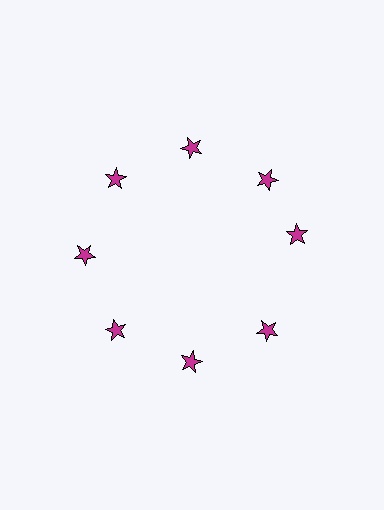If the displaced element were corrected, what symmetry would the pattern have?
It would have 8-fold rotational symmetry — the pattern would map onto itself every 45 degrees.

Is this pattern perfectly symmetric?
No. The 8 magenta stars are arranged in a ring, but one element near the 3 o'clock position is rotated out of alignment along the ring, breaking the 8-fold rotational symmetry.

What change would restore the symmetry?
The symmetry would be restored by rotating it back into even spacing with its neighbors so that all 8 stars sit at equal angles and equal distance from the center.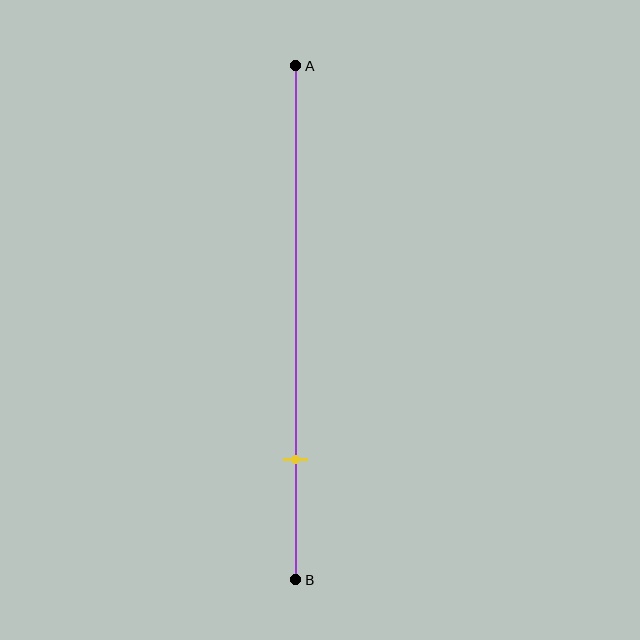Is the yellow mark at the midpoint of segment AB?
No, the mark is at about 75% from A, not at the 50% midpoint.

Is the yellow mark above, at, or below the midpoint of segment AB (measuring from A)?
The yellow mark is below the midpoint of segment AB.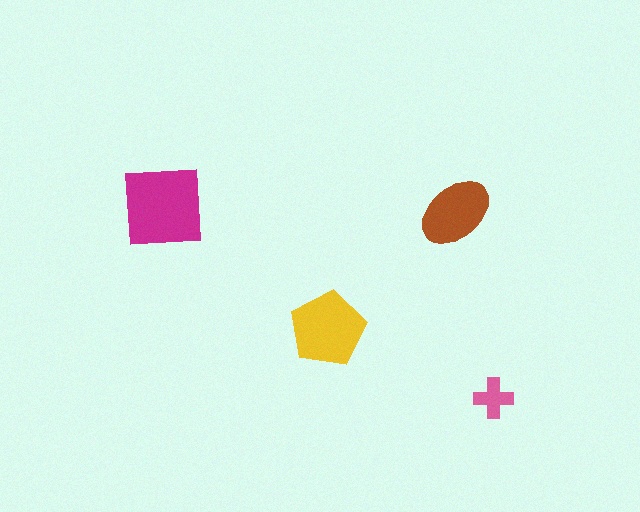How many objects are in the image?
There are 4 objects in the image.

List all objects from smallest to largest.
The pink cross, the brown ellipse, the yellow pentagon, the magenta square.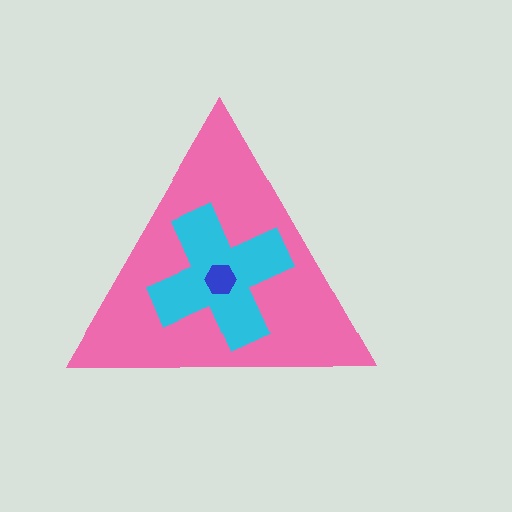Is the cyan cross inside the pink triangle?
Yes.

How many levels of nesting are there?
3.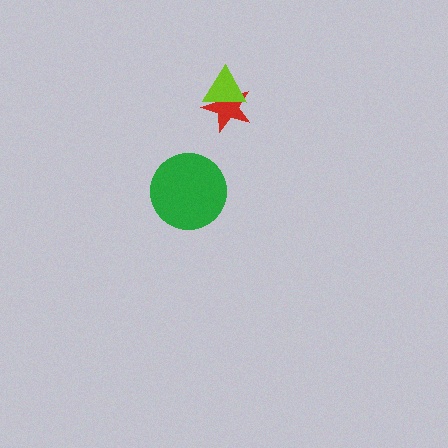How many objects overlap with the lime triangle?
1 object overlaps with the lime triangle.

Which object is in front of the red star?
The lime triangle is in front of the red star.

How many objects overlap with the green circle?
0 objects overlap with the green circle.